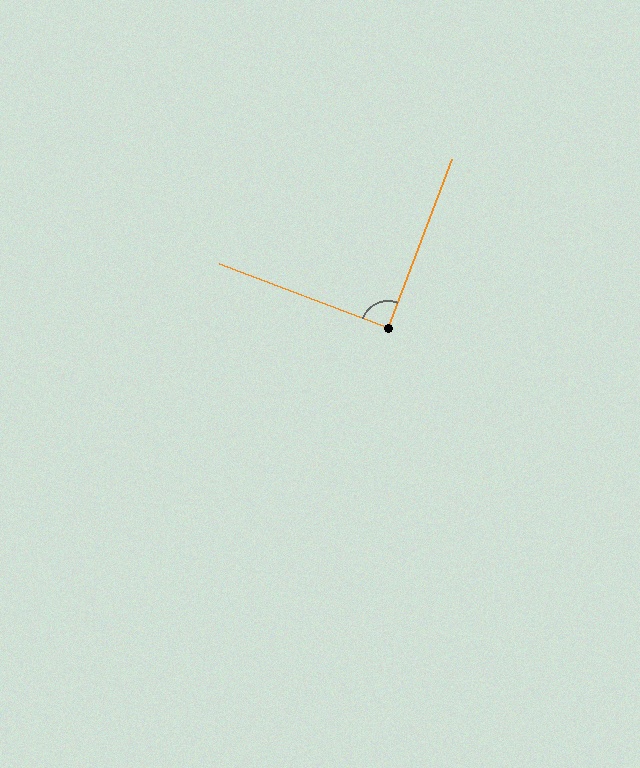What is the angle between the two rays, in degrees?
Approximately 90 degrees.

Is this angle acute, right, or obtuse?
It is approximately a right angle.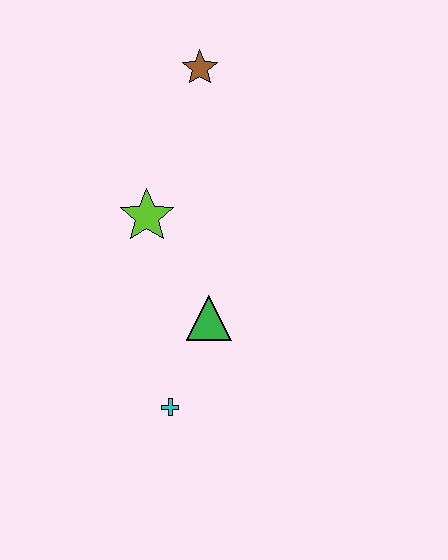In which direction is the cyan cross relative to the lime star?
The cyan cross is below the lime star.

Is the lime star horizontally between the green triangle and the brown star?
No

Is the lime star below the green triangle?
No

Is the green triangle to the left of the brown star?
No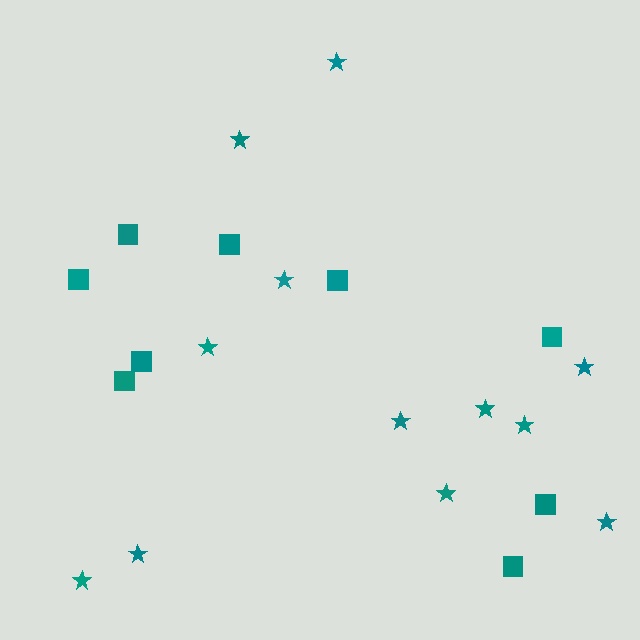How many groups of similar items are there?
There are 2 groups: one group of squares (9) and one group of stars (12).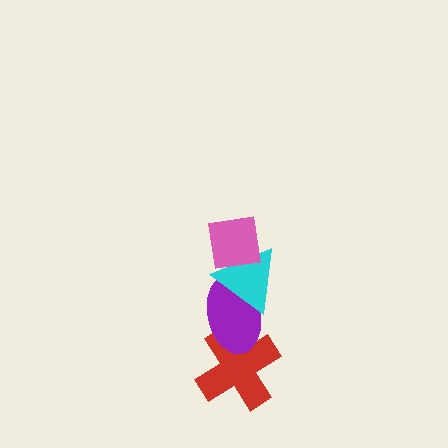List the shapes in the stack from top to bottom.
From top to bottom: the pink square, the cyan triangle, the purple ellipse, the red cross.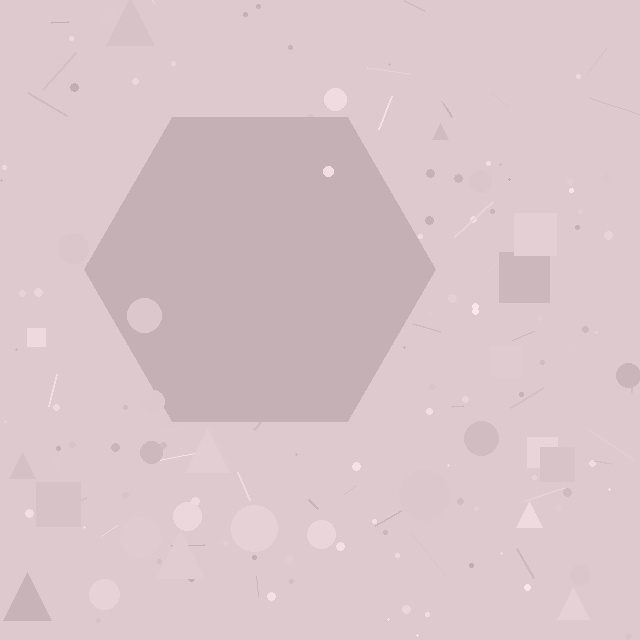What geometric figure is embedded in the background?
A hexagon is embedded in the background.